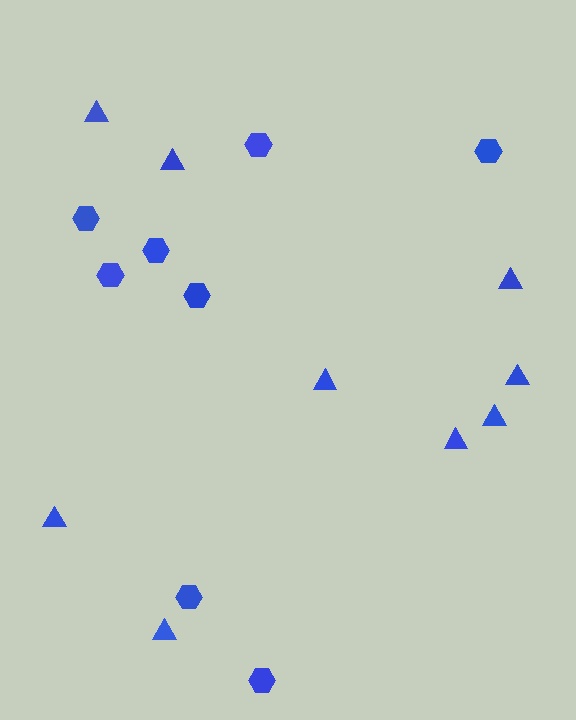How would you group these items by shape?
There are 2 groups: one group of hexagons (8) and one group of triangles (9).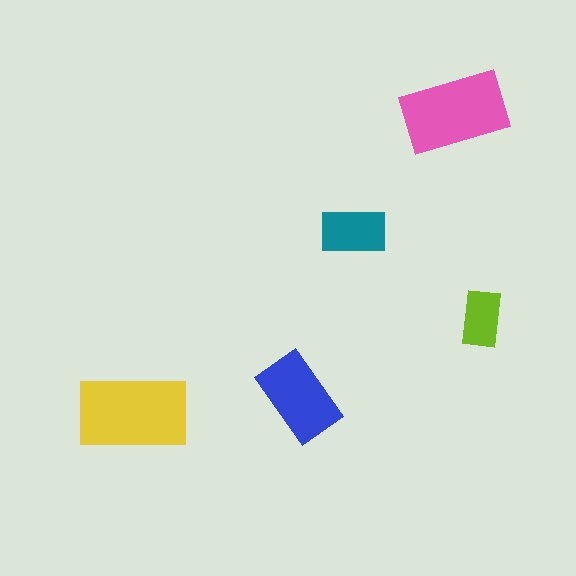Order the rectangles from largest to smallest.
the yellow one, the pink one, the blue one, the teal one, the lime one.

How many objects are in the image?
There are 5 objects in the image.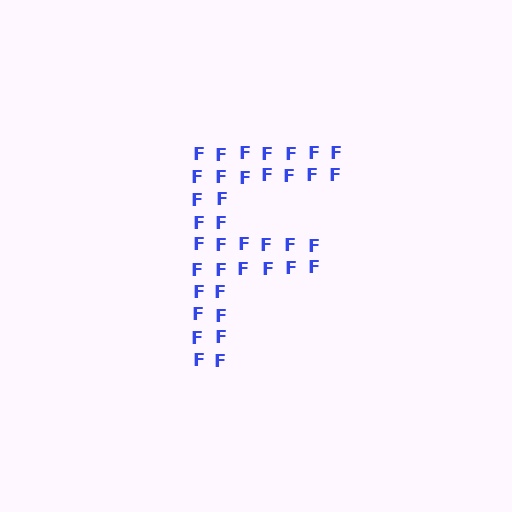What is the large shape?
The large shape is the letter F.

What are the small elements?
The small elements are letter F's.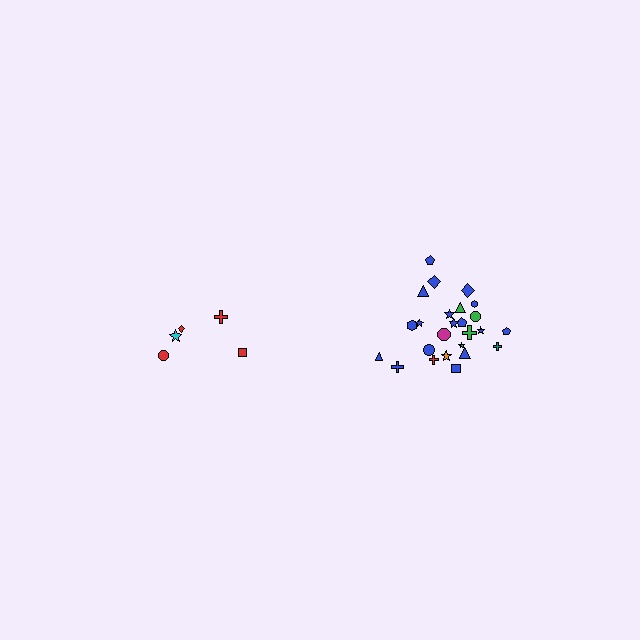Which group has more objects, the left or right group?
The right group.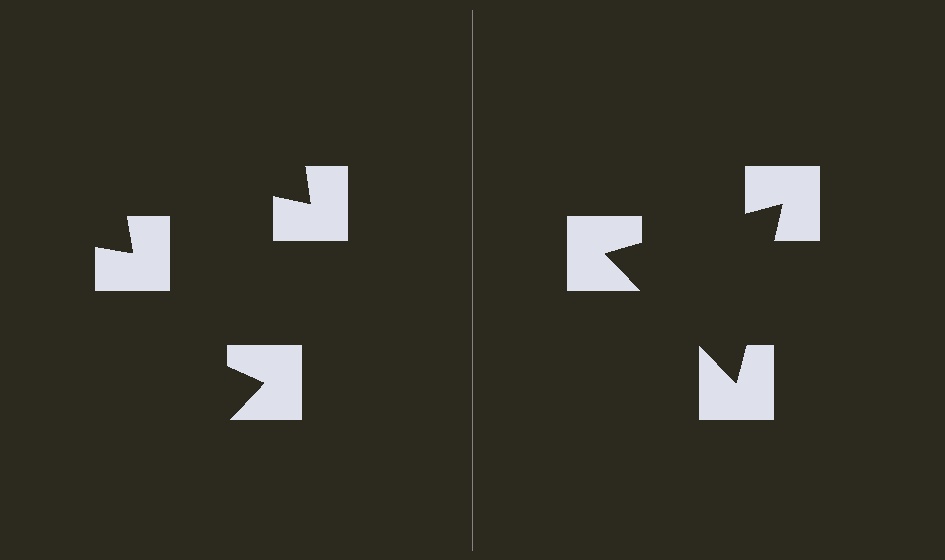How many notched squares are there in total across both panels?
6 — 3 on each side.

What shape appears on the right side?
An illusory triangle.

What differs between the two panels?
The notched squares are positioned identically on both sides; only the wedge orientations differ. On the right they align to a triangle; on the left they are misaligned.